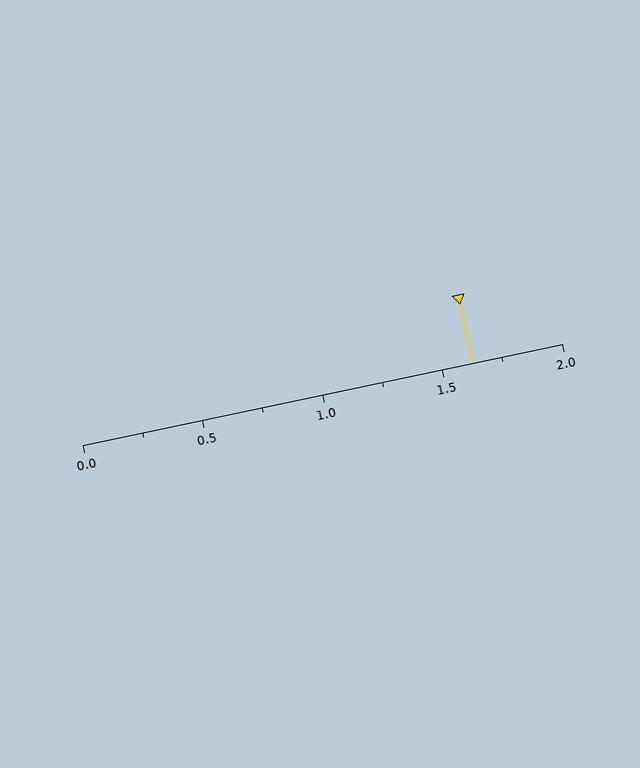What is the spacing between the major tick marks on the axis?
The major ticks are spaced 0.5 apart.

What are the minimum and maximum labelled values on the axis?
The axis runs from 0.0 to 2.0.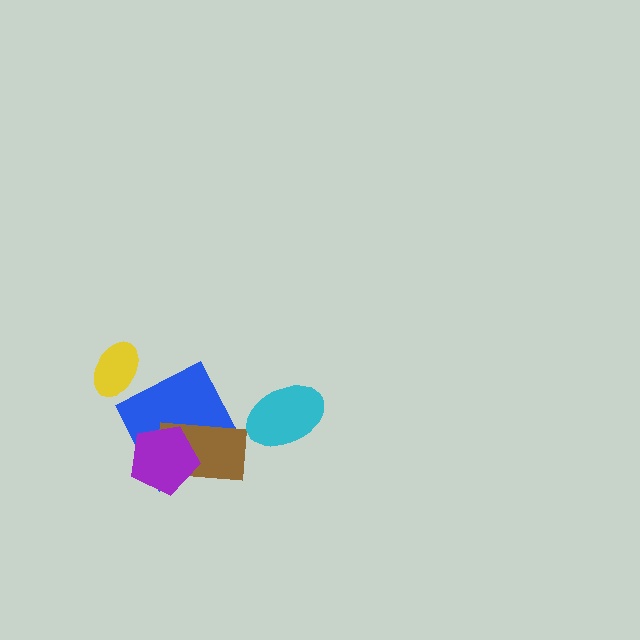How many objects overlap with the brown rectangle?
2 objects overlap with the brown rectangle.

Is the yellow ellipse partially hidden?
No, no other shape covers it.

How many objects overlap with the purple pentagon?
2 objects overlap with the purple pentagon.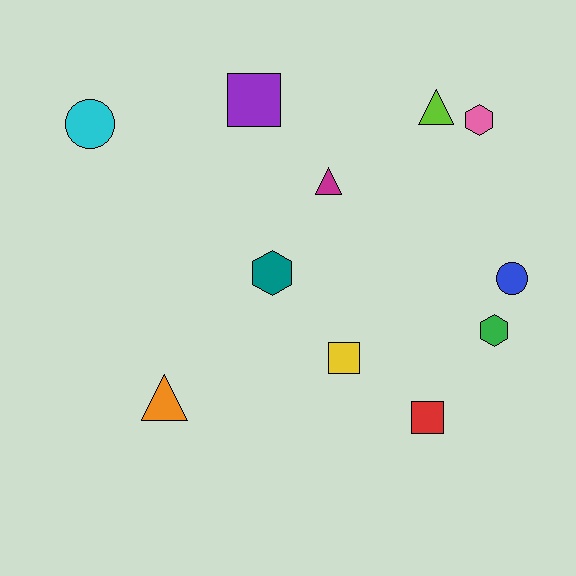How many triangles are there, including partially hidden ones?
There are 3 triangles.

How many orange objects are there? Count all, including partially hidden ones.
There is 1 orange object.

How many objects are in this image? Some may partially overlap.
There are 11 objects.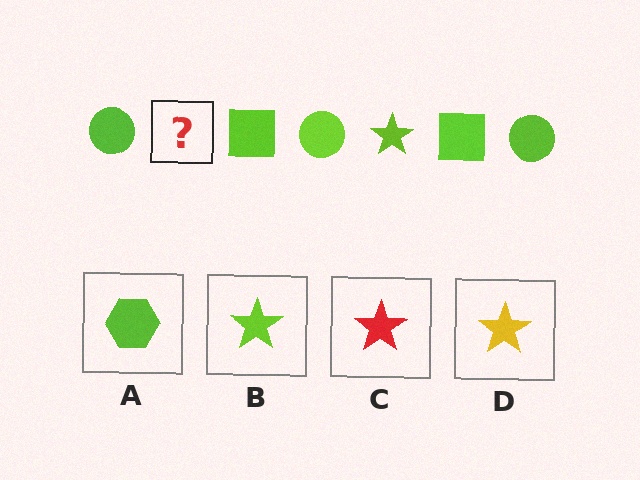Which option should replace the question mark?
Option B.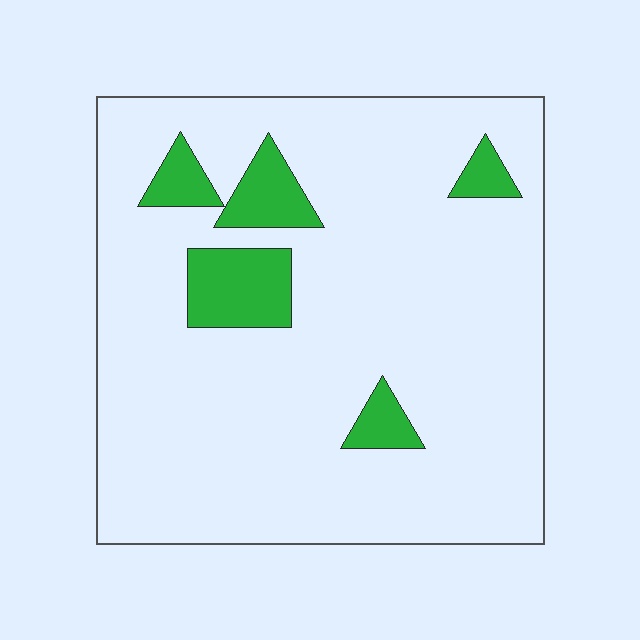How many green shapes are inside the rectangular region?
5.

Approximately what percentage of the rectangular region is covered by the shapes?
Approximately 10%.